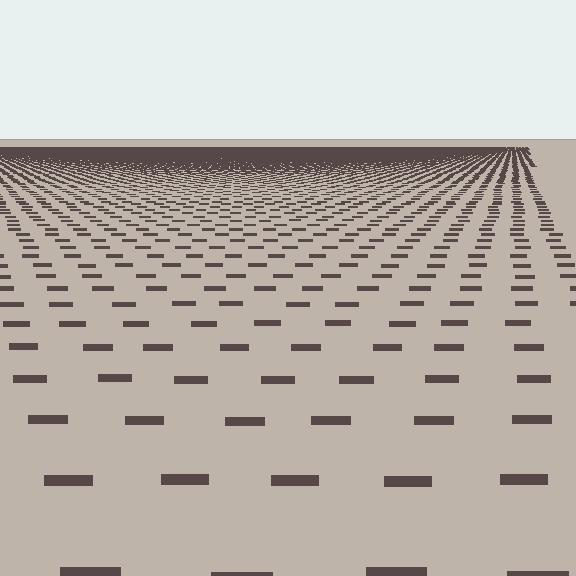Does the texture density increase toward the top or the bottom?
Density increases toward the top.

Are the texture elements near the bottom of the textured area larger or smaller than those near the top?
Larger. Near the bottom, elements are closer to the viewer and appear at a bigger on-screen size.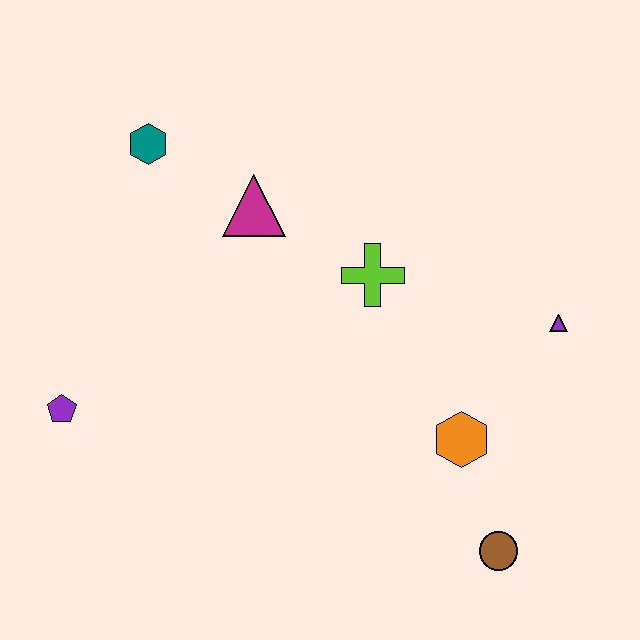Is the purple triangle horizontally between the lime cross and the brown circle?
No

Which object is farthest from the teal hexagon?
The brown circle is farthest from the teal hexagon.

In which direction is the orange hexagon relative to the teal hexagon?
The orange hexagon is to the right of the teal hexagon.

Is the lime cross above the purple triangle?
Yes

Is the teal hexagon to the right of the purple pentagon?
Yes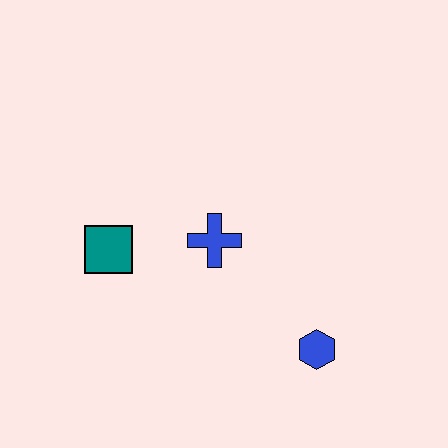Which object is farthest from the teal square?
The blue hexagon is farthest from the teal square.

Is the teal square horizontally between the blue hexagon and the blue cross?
No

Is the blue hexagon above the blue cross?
No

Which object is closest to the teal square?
The blue cross is closest to the teal square.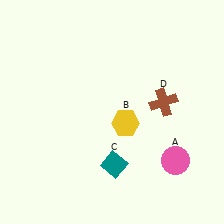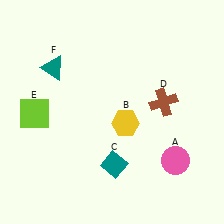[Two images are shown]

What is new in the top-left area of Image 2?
A teal triangle (F) was added in the top-left area of Image 2.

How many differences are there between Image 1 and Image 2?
There are 2 differences between the two images.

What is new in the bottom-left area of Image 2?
A lime square (E) was added in the bottom-left area of Image 2.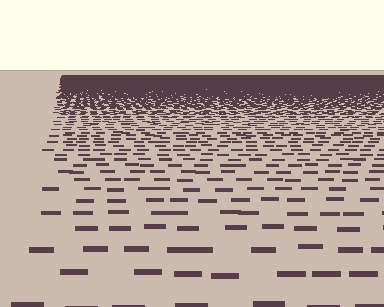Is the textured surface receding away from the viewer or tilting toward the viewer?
The surface is receding away from the viewer. Texture elements get smaller and denser toward the top.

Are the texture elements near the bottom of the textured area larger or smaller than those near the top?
Larger. Near the bottom, elements are closer to the viewer and appear at a bigger on-screen size.